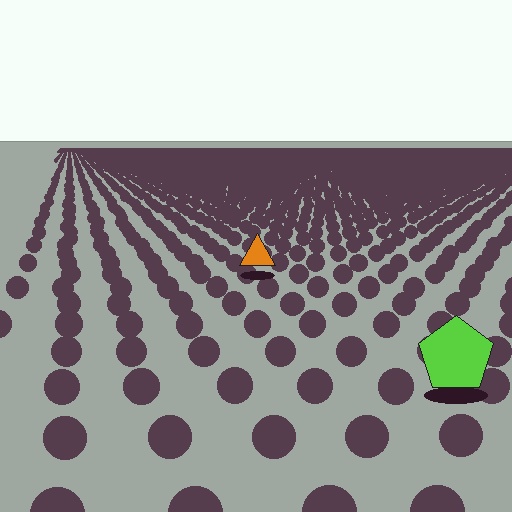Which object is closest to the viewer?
The lime pentagon is closest. The texture marks near it are larger and more spread out.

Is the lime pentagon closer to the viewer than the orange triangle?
Yes. The lime pentagon is closer — you can tell from the texture gradient: the ground texture is coarser near it.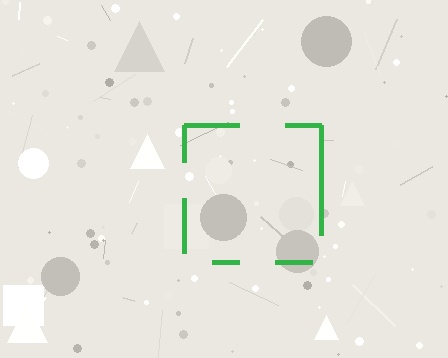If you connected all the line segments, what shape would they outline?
They would outline a square.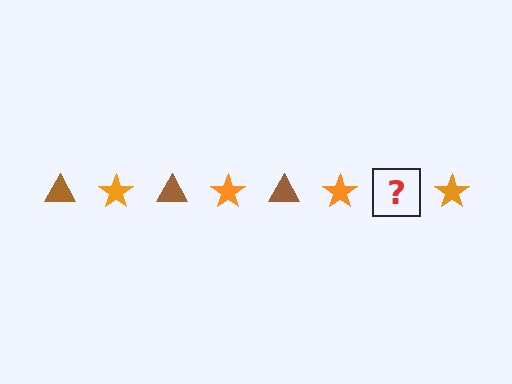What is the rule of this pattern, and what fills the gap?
The rule is that the pattern alternates between brown triangle and orange star. The gap should be filled with a brown triangle.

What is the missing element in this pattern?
The missing element is a brown triangle.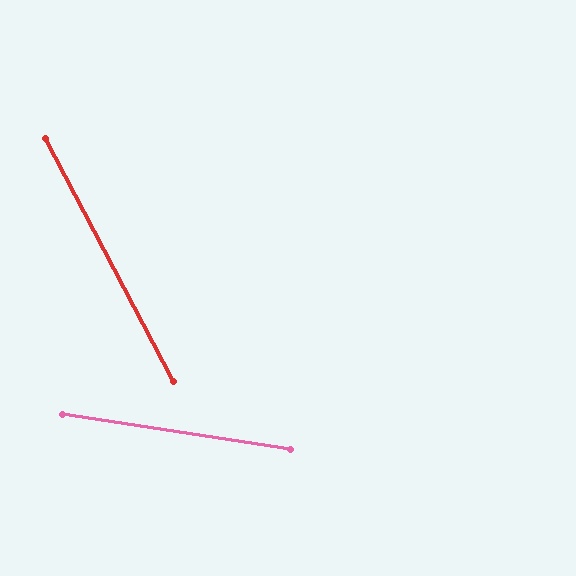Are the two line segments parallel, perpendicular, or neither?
Neither parallel nor perpendicular — they differ by about 53°.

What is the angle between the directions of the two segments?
Approximately 53 degrees.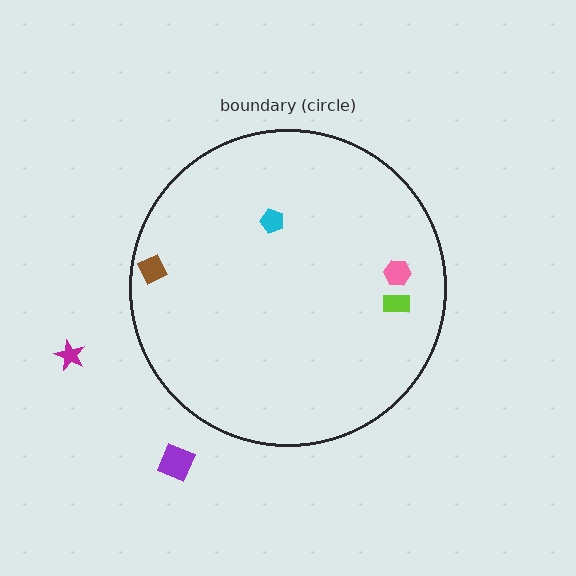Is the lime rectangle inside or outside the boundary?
Inside.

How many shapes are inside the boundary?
4 inside, 2 outside.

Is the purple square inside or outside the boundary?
Outside.